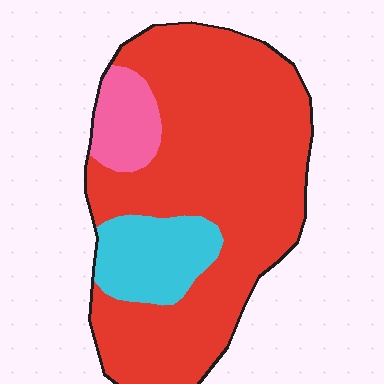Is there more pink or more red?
Red.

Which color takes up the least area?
Pink, at roughly 10%.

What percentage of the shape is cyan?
Cyan covers 14% of the shape.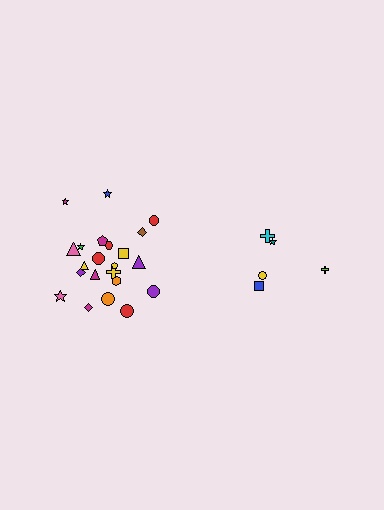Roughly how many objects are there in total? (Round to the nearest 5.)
Roughly 25 objects in total.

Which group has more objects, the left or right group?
The left group.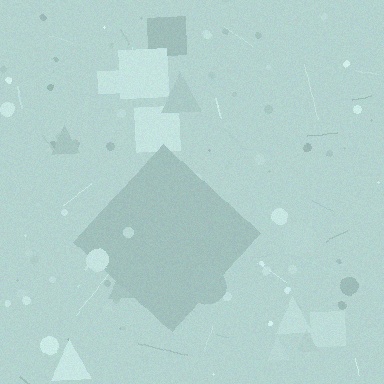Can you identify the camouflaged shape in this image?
The camouflaged shape is a diamond.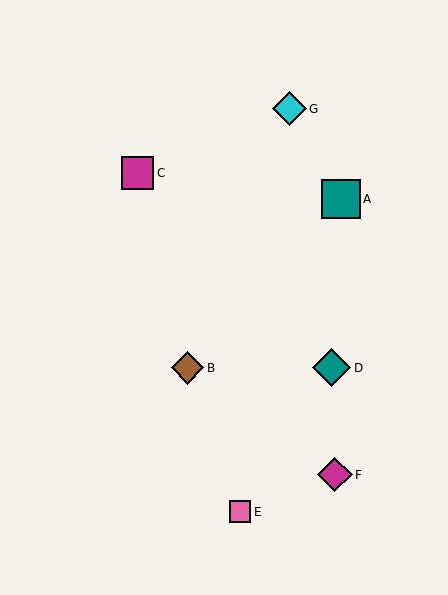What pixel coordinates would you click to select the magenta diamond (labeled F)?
Click at (335, 475) to select the magenta diamond F.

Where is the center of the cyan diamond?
The center of the cyan diamond is at (289, 109).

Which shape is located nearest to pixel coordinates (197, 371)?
The brown diamond (labeled B) at (188, 368) is nearest to that location.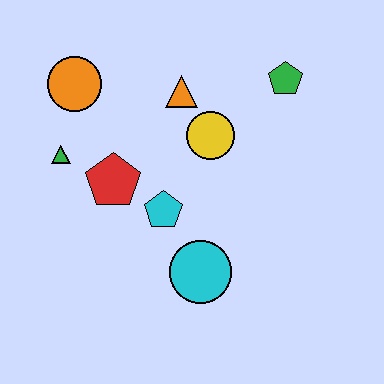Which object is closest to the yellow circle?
The orange triangle is closest to the yellow circle.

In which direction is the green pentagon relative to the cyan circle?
The green pentagon is above the cyan circle.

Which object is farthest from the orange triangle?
The cyan circle is farthest from the orange triangle.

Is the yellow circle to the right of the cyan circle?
Yes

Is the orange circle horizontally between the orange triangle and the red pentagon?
No